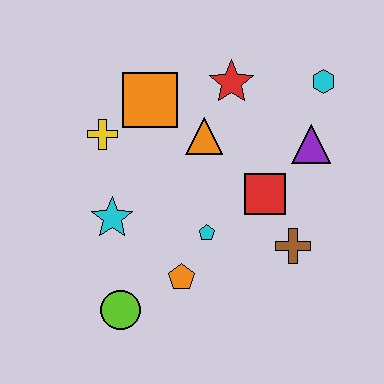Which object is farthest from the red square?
The lime circle is farthest from the red square.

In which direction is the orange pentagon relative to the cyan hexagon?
The orange pentagon is below the cyan hexagon.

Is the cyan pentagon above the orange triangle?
No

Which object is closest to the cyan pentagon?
The orange pentagon is closest to the cyan pentagon.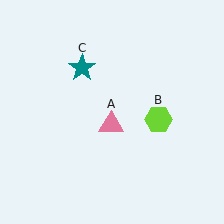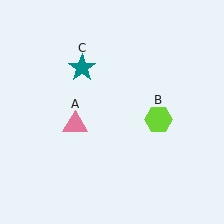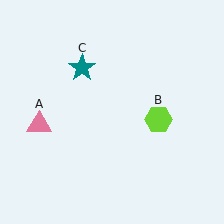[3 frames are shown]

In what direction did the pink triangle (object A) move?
The pink triangle (object A) moved left.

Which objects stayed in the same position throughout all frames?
Lime hexagon (object B) and teal star (object C) remained stationary.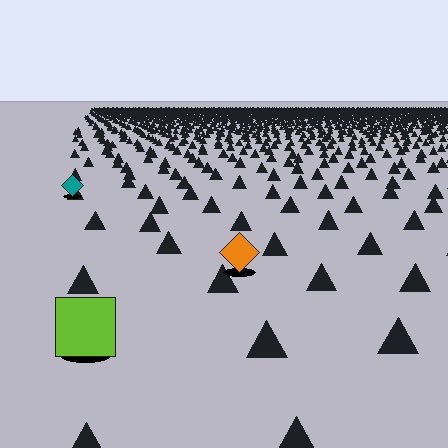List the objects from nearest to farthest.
From nearest to farthest: the lime square, the orange diamond, the teal diamond.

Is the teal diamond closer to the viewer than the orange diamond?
No. The orange diamond is closer — you can tell from the texture gradient: the ground texture is coarser near it.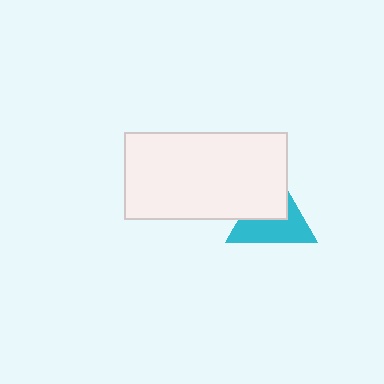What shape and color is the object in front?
The object in front is a white rectangle.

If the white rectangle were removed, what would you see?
You would see the complete cyan triangle.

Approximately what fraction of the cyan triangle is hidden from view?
Roughly 43% of the cyan triangle is hidden behind the white rectangle.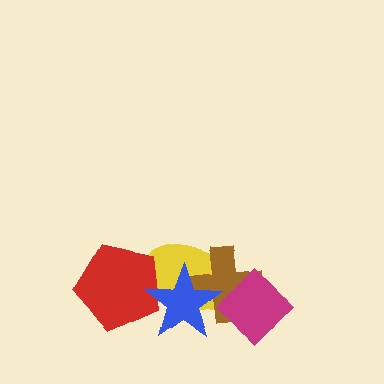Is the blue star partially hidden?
No, no other shape covers it.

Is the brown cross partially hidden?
Yes, it is partially covered by another shape.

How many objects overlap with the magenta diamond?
2 objects overlap with the magenta diamond.